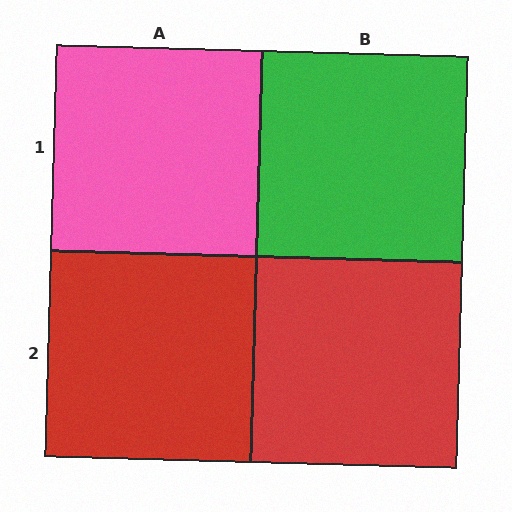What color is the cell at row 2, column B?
Red.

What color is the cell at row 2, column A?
Red.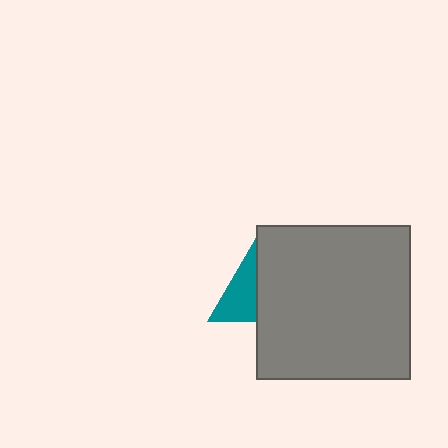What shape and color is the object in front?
The object in front is a gray square.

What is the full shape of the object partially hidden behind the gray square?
The partially hidden object is a teal triangle.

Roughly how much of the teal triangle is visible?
About half of it is visible (roughly 49%).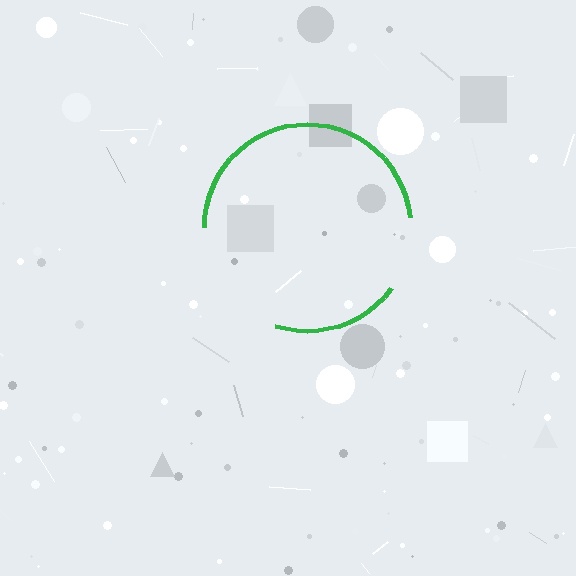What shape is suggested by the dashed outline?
The dashed outline suggests a circle.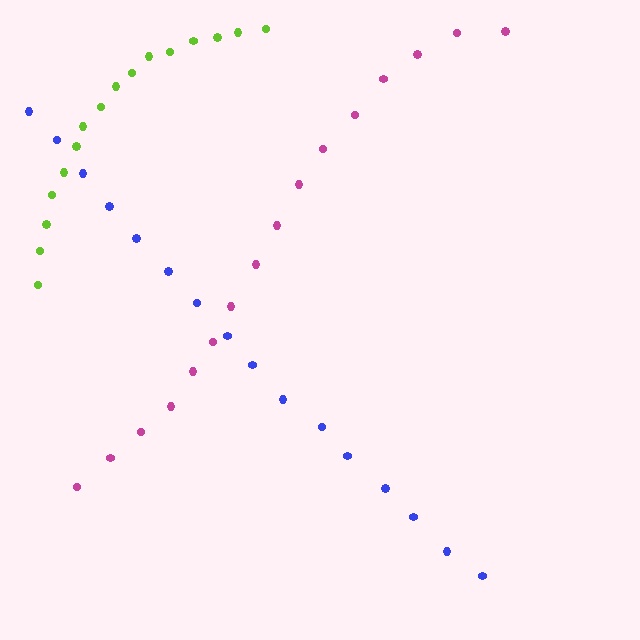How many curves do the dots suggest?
There are 3 distinct paths.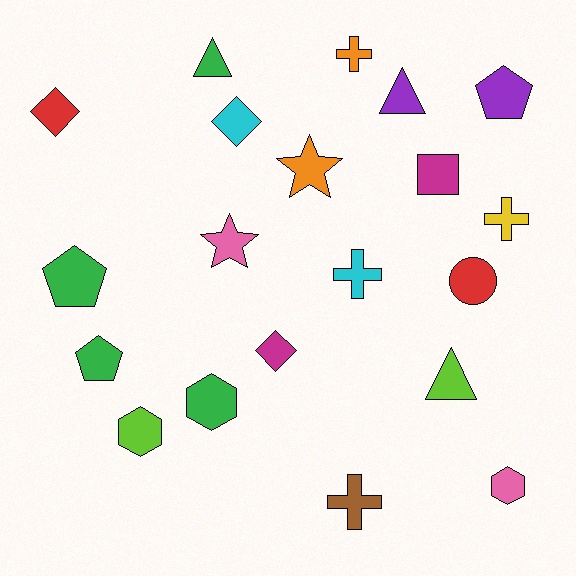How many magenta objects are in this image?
There are 2 magenta objects.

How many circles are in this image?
There is 1 circle.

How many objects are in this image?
There are 20 objects.